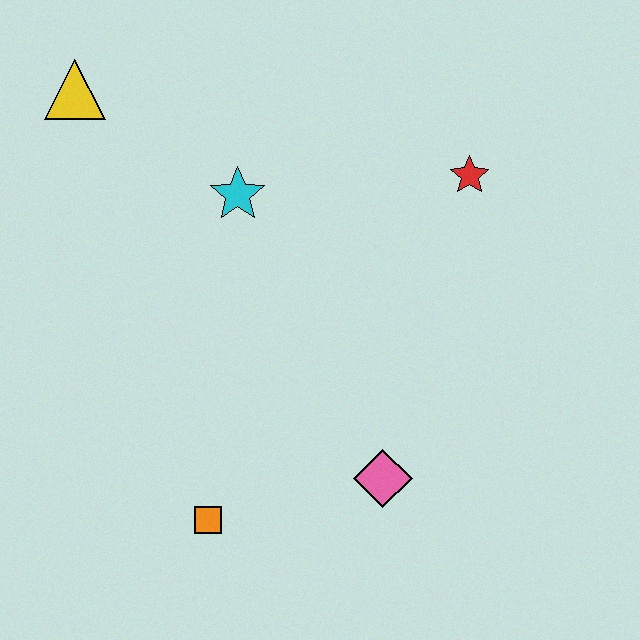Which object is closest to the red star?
The cyan star is closest to the red star.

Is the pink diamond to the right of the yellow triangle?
Yes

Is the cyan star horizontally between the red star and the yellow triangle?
Yes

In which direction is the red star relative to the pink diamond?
The red star is above the pink diamond.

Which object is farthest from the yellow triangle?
The pink diamond is farthest from the yellow triangle.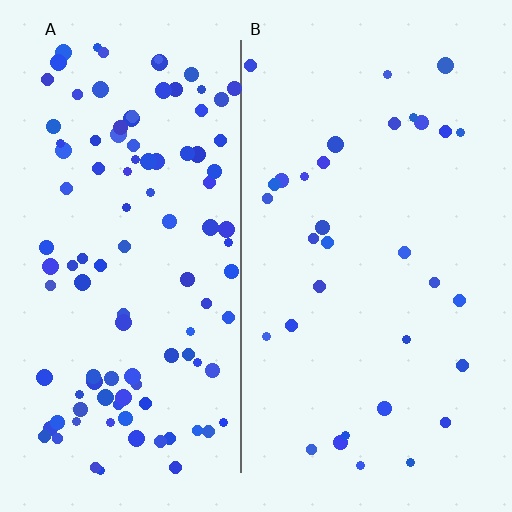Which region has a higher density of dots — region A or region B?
A (the left).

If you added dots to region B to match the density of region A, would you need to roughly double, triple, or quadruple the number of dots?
Approximately triple.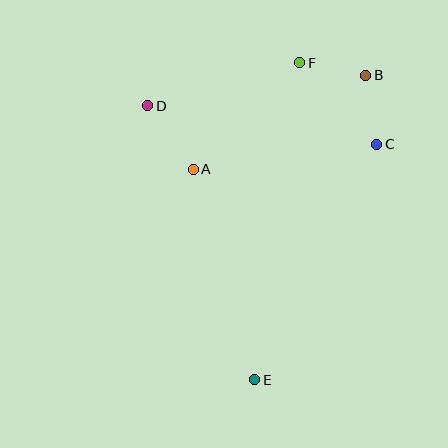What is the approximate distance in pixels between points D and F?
The distance between D and F is approximately 158 pixels.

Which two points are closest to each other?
Points B and F are closest to each other.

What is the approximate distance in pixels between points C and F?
The distance between C and F is approximately 112 pixels.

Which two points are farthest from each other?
Points B and E are farthest from each other.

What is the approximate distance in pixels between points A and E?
The distance between A and E is approximately 220 pixels.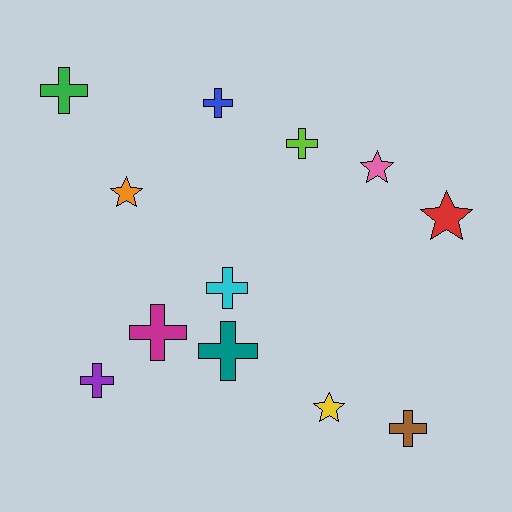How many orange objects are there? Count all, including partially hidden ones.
There is 1 orange object.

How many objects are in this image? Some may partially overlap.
There are 12 objects.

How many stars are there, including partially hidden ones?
There are 4 stars.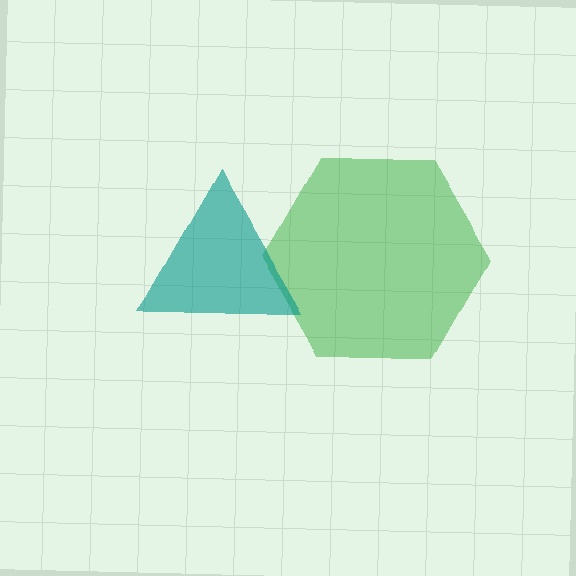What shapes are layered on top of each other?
The layered shapes are: a green hexagon, a teal triangle.